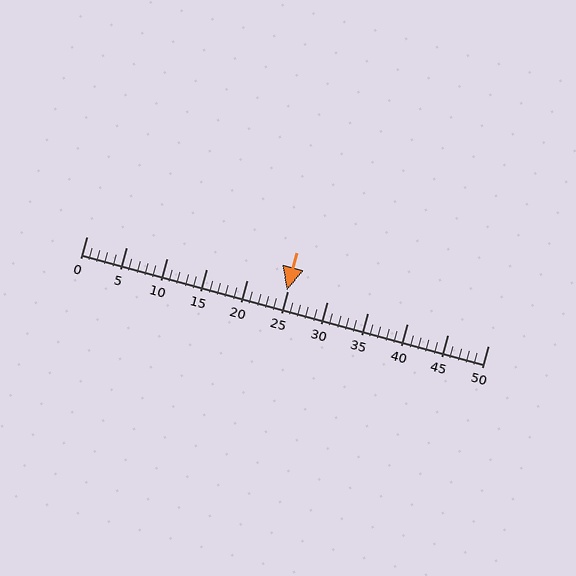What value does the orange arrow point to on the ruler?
The orange arrow points to approximately 25.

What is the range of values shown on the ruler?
The ruler shows values from 0 to 50.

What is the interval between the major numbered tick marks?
The major tick marks are spaced 5 units apart.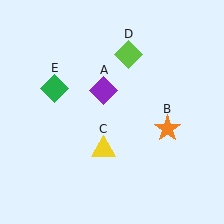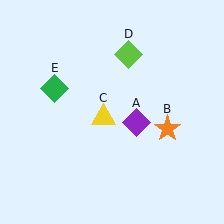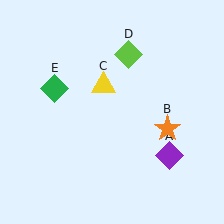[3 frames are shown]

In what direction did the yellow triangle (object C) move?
The yellow triangle (object C) moved up.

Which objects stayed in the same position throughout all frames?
Orange star (object B) and lime diamond (object D) and green diamond (object E) remained stationary.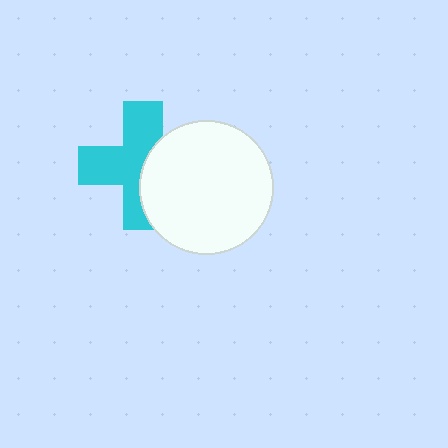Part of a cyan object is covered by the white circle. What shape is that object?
It is a cross.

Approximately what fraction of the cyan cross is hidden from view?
Roughly 40% of the cyan cross is hidden behind the white circle.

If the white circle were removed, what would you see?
You would see the complete cyan cross.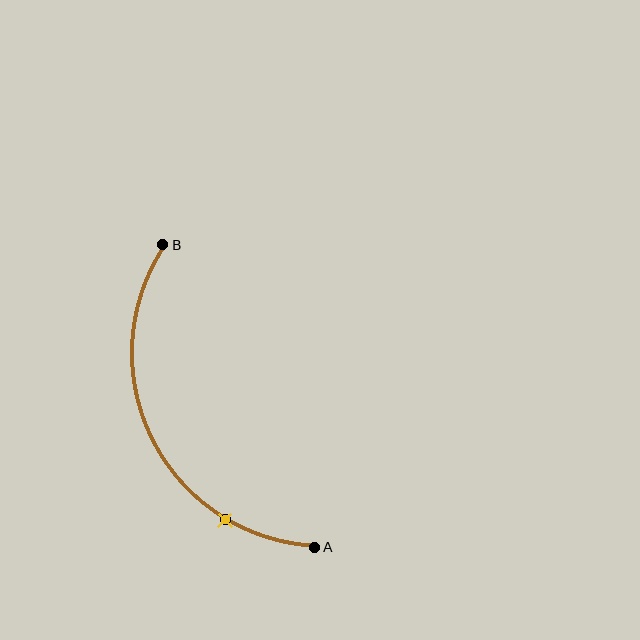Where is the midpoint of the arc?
The arc midpoint is the point on the curve farthest from the straight line joining A and B. It sits to the left of that line.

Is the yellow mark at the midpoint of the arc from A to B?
No. The yellow mark lies on the arc but is closer to endpoint A. The arc midpoint would be at the point on the curve equidistant along the arc from both A and B.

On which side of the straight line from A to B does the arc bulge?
The arc bulges to the left of the straight line connecting A and B.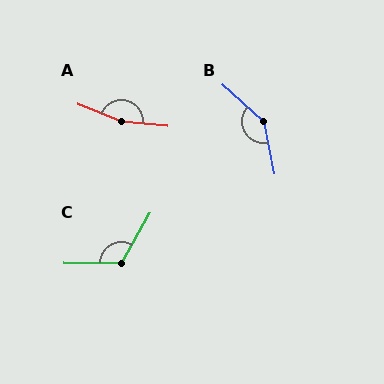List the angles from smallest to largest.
C (120°), B (143°), A (163°).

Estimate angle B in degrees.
Approximately 143 degrees.